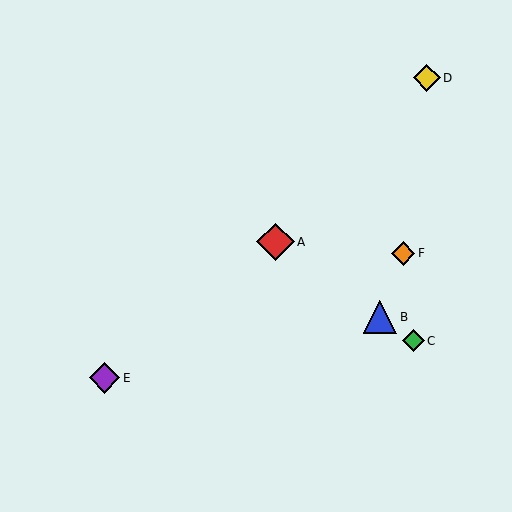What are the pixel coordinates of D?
Object D is at (427, 78).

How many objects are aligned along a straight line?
3 objects (A, B, C) are aligned along a straight line.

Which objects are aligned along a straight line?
Objects A, B, C are aligned along a straight line.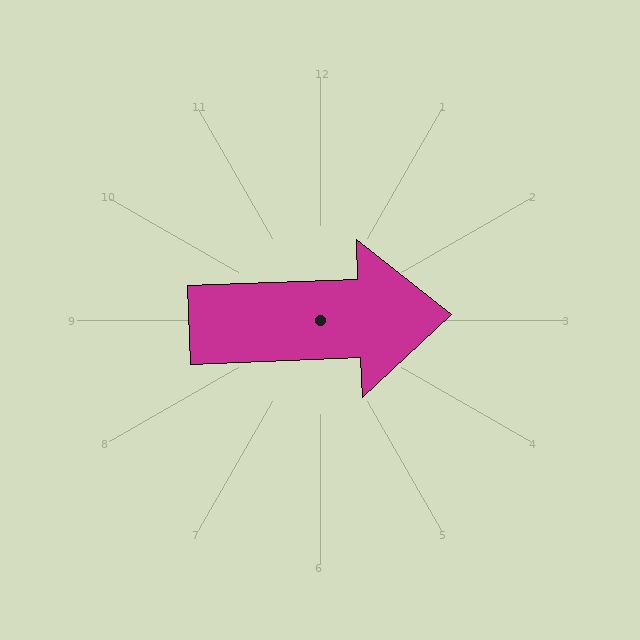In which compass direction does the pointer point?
East.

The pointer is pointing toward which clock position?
Roughly 3 o'clock.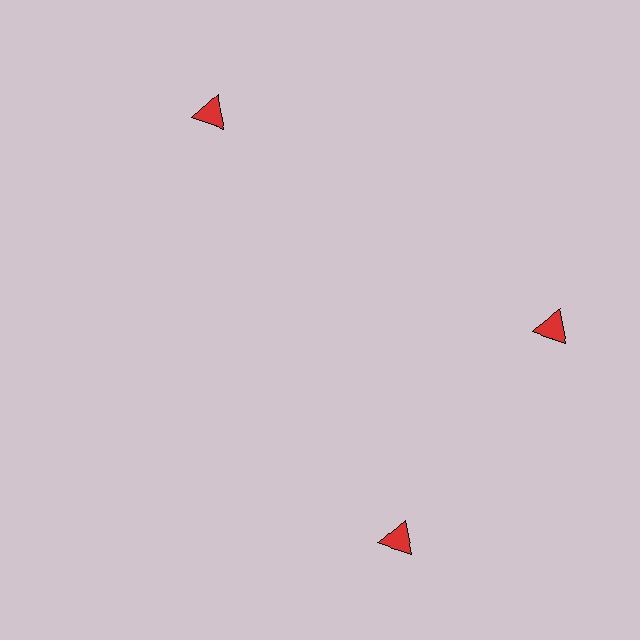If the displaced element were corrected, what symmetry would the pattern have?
It would have 3-fold rotational symmetry — the pattern would map onto itself every 120 degrees.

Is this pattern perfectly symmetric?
No. The 3 red triangles are arranged in a ring, but one element near the 7 o'clock position is rotated out of alignment along the ring, breaking the 3-fold rotational symmetry.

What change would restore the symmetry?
The symmetry would be restored by rotating it back into even spacing with its neighbors so that all 3 triangles sit at equal angles and equal distance from the center.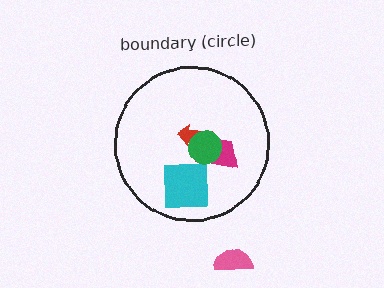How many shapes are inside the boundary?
4 inside, 1 outside.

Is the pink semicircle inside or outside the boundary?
Outside.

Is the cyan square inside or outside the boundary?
Inside.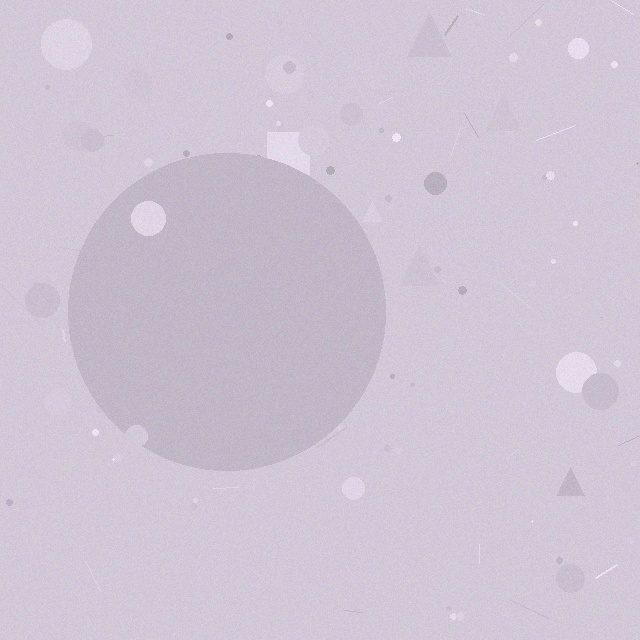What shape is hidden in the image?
A circle is hidden in the image.